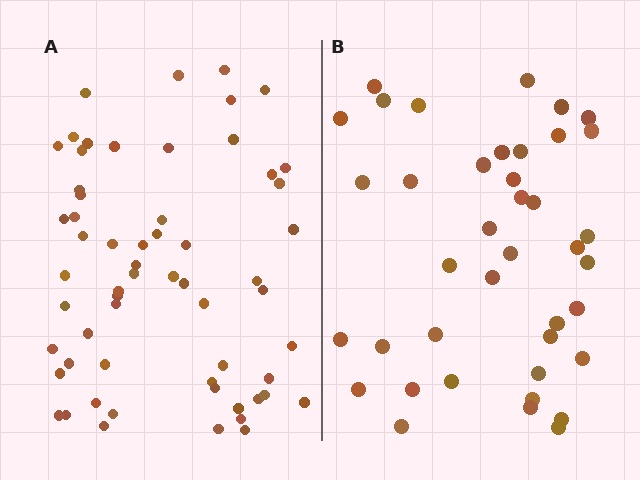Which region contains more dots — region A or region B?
Region A (the left region) has more dots.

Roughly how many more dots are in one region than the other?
Region A has approximately 20 more dots than region B.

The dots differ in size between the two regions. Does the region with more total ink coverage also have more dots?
No. Region B has more total ink coverage because its dots are larger, but region A actually contains more individual dots. Total area can be misleading — the number of items is what matters here.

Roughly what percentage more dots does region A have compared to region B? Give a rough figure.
About 50% more.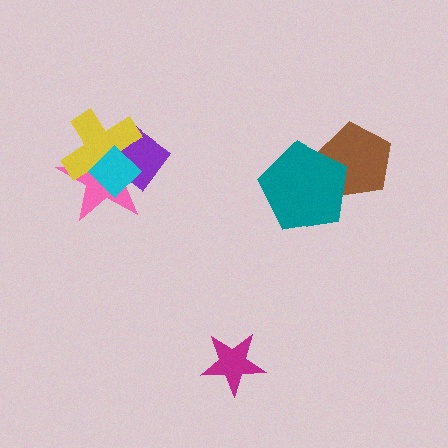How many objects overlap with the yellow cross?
3 objects overlap with the yellow cross.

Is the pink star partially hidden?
Yes, it is partially covered by another shape.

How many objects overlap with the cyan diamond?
3 objects overlap with the cyan diamond.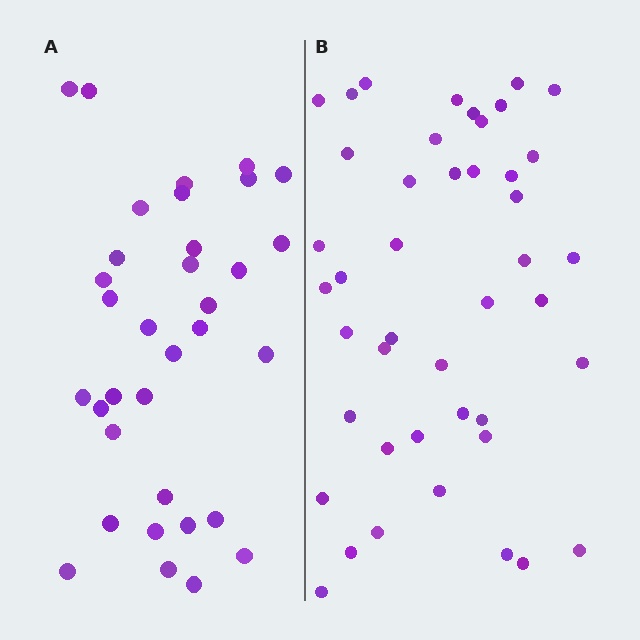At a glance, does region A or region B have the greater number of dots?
Region B (the right region) has more dots.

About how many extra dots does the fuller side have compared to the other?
Region B has roughly 10 or so more dots than region A.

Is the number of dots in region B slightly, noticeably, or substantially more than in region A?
Region B has noticeably more, but not dramatically so. The ratio is roughly 1.3 to 1.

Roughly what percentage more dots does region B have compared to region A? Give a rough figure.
About 30% more.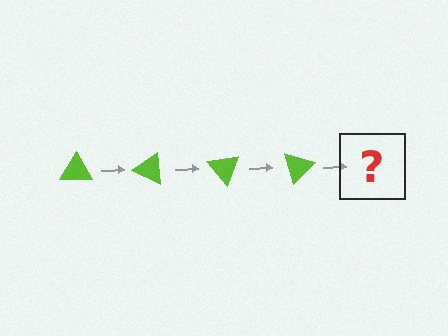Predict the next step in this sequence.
The next step is a lime triangle rotated 100 degrees.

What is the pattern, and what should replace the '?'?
The pattern is that the triangle rotates 25 degrees each step. The '?' should be a lime triangle rotated 100 degrees.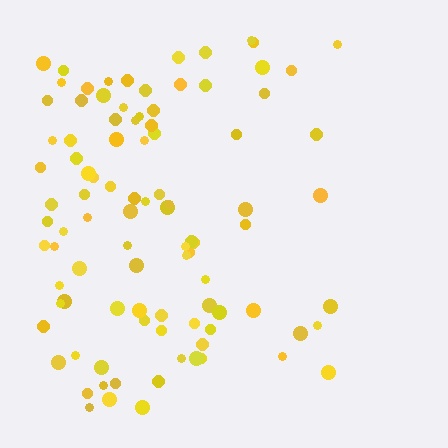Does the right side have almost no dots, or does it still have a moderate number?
Still a moderate number, just noticeably fewer than the left.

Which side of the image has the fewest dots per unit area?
The right.